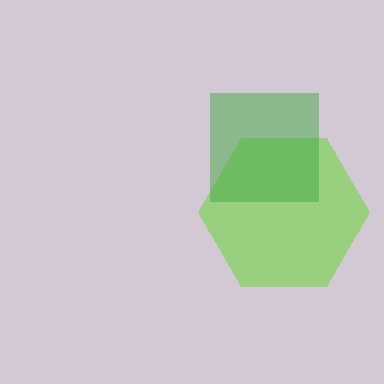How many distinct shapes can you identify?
There are 2 distinct shapes: a lime hexagon, a green square.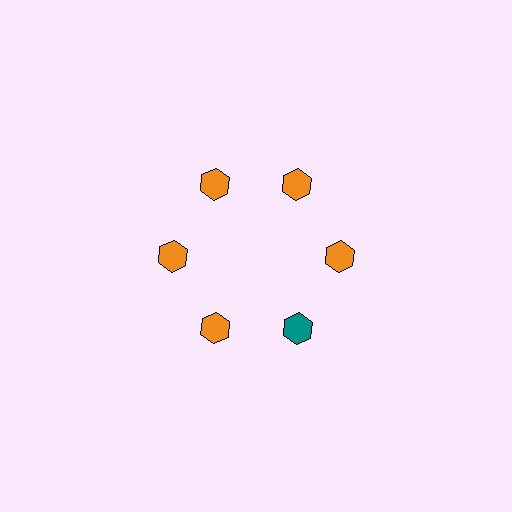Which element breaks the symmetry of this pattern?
The teal hexagon at roughly the 5 o'clock position breaks the symmetry. All other shapes are orange hexagons.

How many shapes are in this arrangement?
There are 6 shapes arranged in a ring pattern.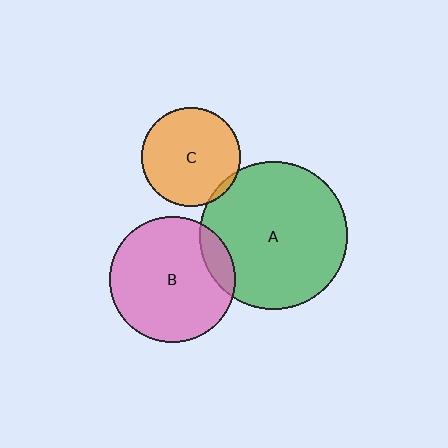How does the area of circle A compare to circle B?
Approximately 1.4 times.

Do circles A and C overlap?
Yes.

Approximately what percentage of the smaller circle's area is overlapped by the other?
Approximately 5%.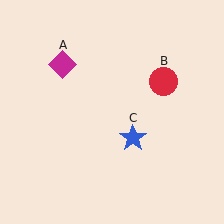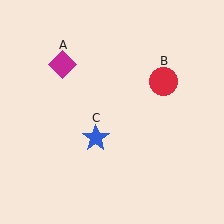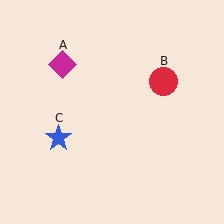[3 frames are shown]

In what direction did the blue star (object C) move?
The blue star (object C) moved left.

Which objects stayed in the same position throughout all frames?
Magenta diamond (object A) and red circle (object B) remained stationary.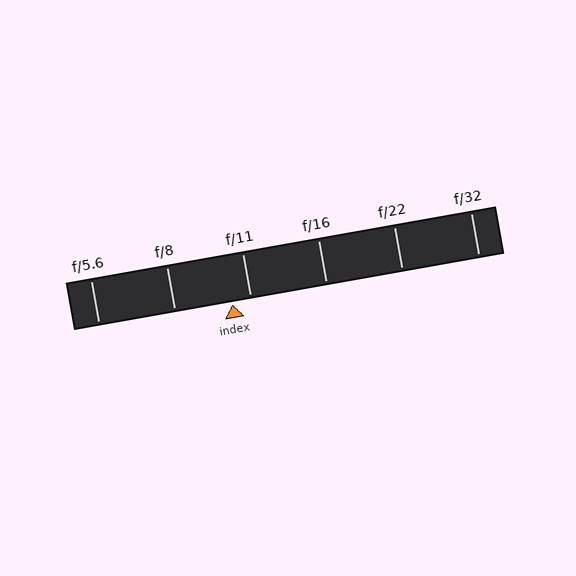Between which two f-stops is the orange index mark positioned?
The index mark is between f/8 and f/11.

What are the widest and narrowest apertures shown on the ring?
The widest aperture shown is f/5.6 and the narrowest is f/32.